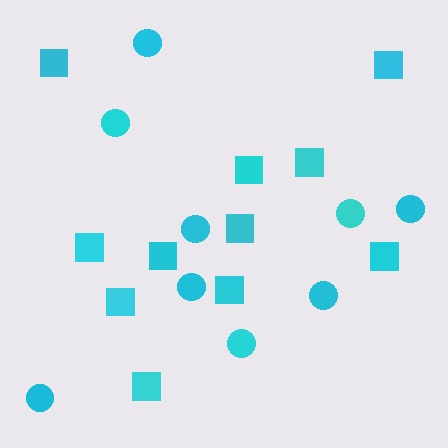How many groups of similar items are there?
There are 2 groups: one group of circles (9) and one group of squares (11).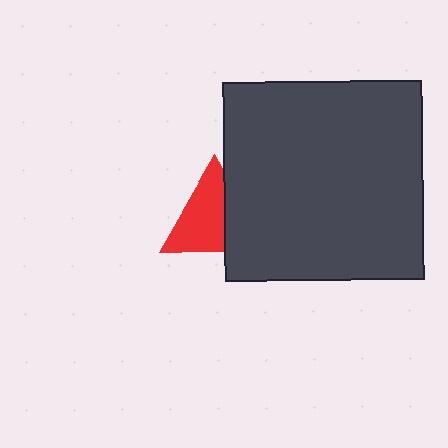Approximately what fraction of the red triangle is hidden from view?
Roughly 36% of the red triangle is hidden behind the dark gray square.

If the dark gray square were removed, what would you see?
You would see the complete red triangle.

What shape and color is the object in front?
The object in front is a dark gray square.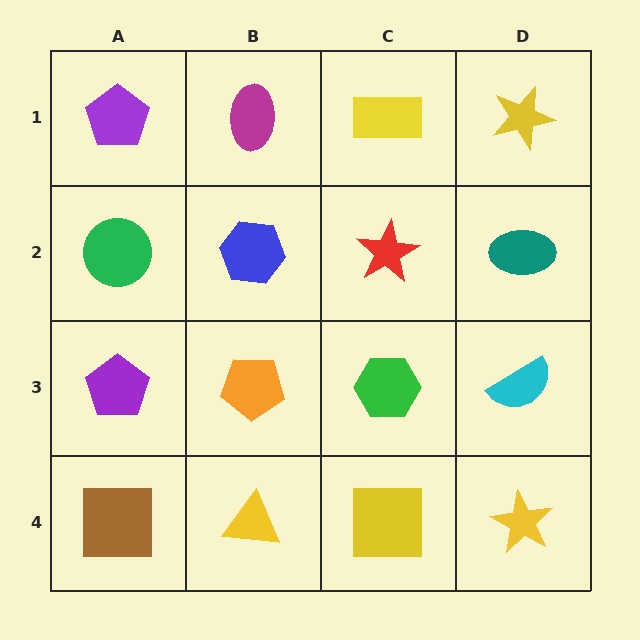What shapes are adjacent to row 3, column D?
A teal ellipse (row 2, column D), a yellow star (row 4, column D), a green hexagon (row 3, column C).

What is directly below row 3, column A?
A brown square.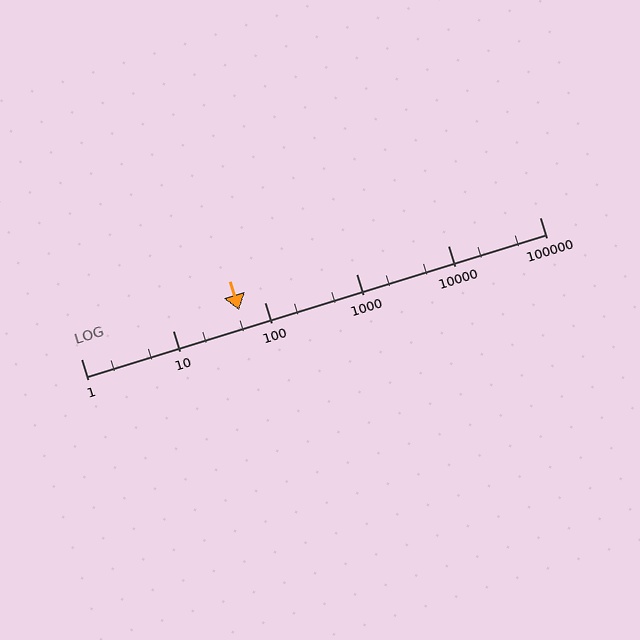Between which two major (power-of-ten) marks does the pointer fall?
The pointer is between 10 and 100.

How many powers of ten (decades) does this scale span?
The scale spans 5 decades, from 1 to 100000.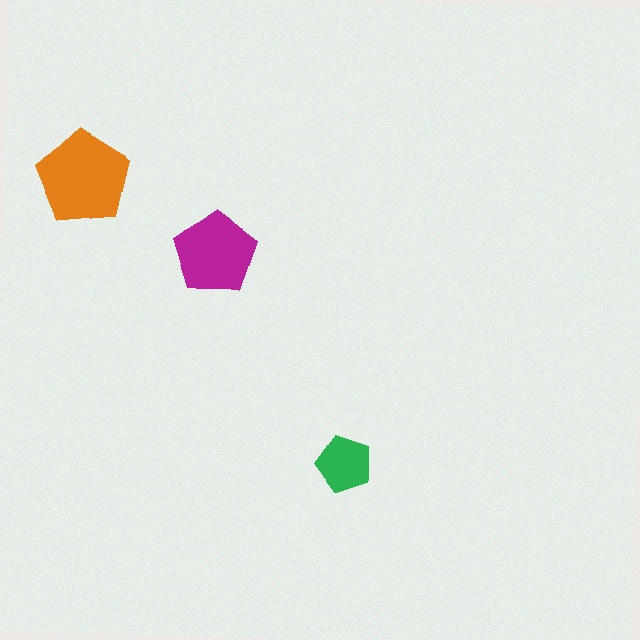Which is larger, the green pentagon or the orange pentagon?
The orange one.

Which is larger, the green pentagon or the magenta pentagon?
The magenta one.